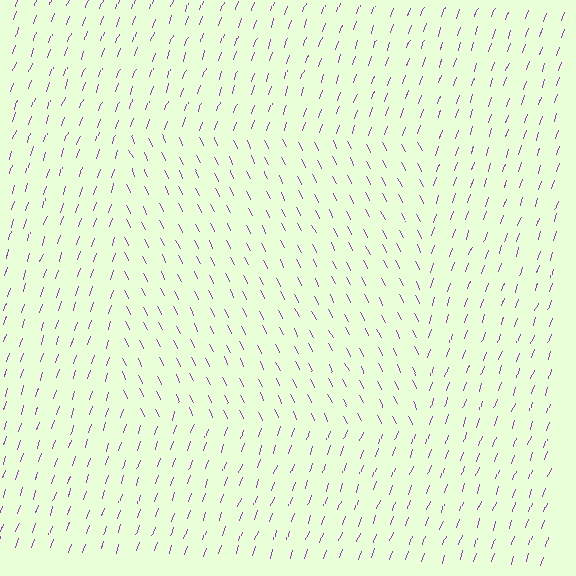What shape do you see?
I see a rectangle.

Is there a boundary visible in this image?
Yes, there is a texture boundary formed by a change in line orientation.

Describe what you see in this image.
The image is filled with small purple line segments. A rectangle region in the image has lines oriented differently from the surrounding lines, creating a visible texture boundary.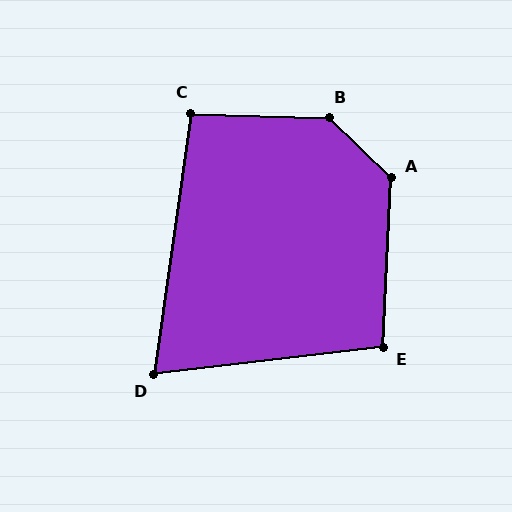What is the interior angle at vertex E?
Approximately 100 degrees (obtuse).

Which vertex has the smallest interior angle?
D, at approximately 75 degrees.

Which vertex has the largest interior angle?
B, at approximately 138 degrees.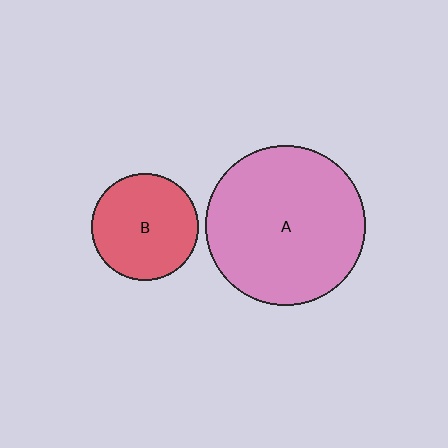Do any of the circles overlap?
No, none of the circles overlap.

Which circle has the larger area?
Circle A (pink).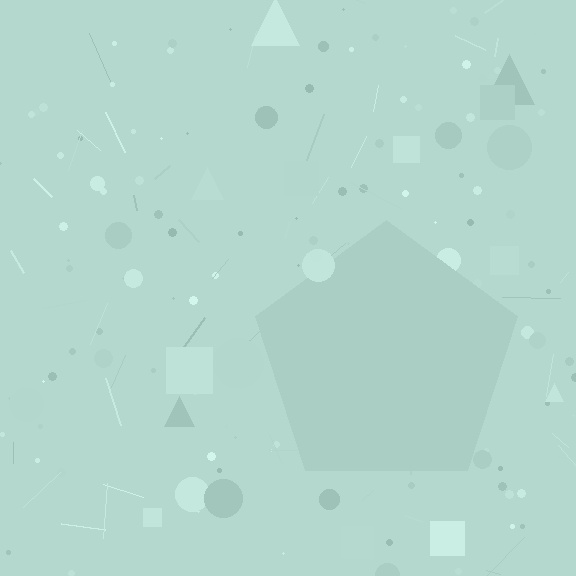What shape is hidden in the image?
A pentagon is hidden in the image.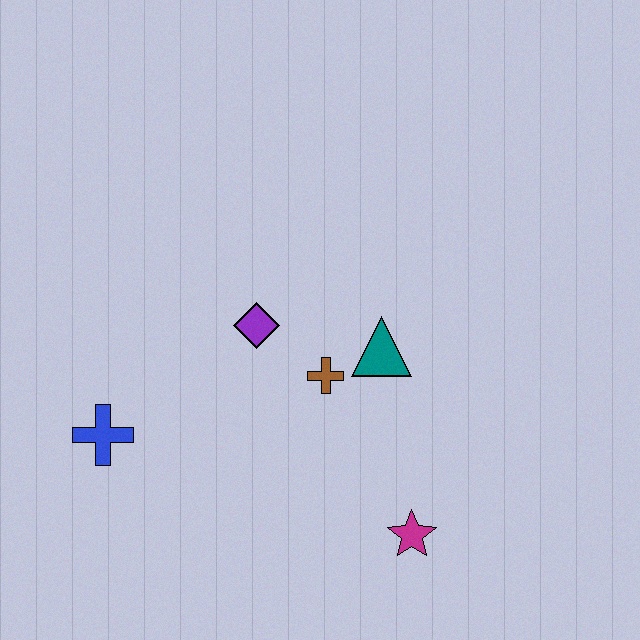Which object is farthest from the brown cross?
The blue cross is farthest from the brown cross.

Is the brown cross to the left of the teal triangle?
Yes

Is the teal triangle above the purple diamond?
No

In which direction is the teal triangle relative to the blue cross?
The teal triangle is to the right of the blue cross.